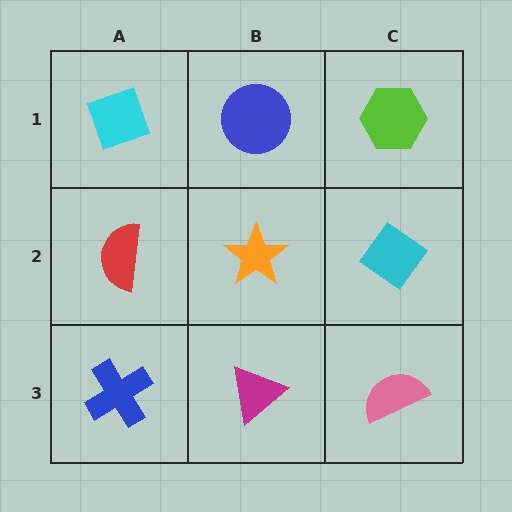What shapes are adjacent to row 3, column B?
An orange star (row 2, column B), a blue cross (row 3, column A), a pink semicircle (row 3, column C).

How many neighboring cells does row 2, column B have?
4.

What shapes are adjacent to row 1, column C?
A cyan diamond (row 2, column C), a blue circle (row 1, column B).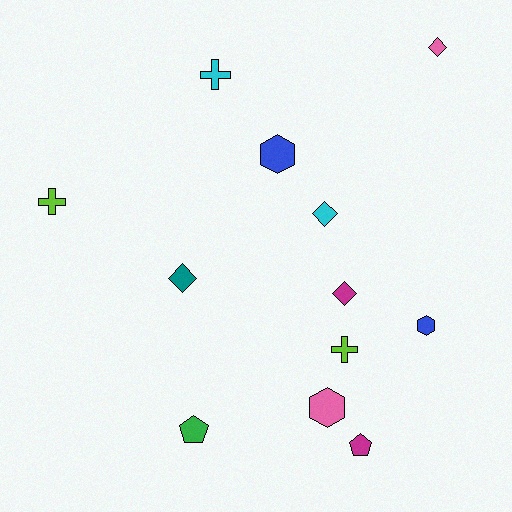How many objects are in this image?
There are 12 objects.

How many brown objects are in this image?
There are no brown objects.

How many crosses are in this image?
There are 3 crosses.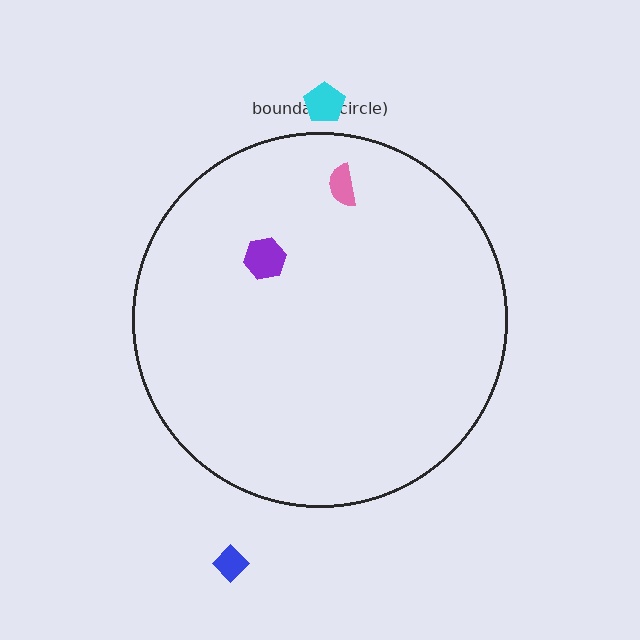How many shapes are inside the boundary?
2 inside, 2 outside.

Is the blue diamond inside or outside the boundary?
Outside.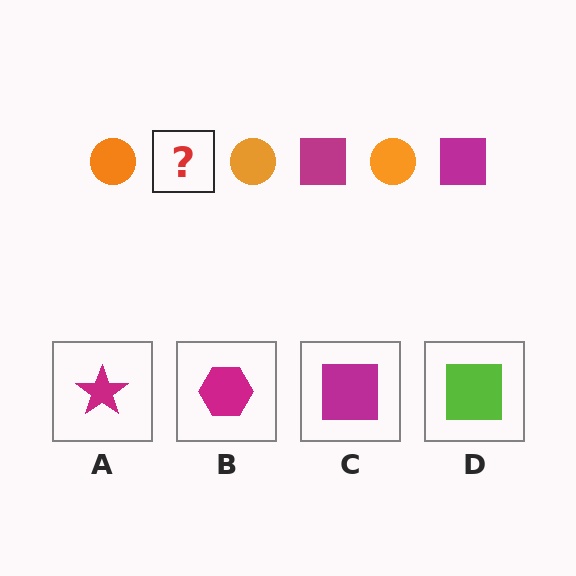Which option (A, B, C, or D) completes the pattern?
C.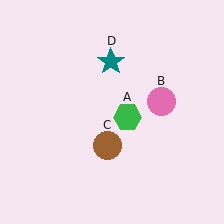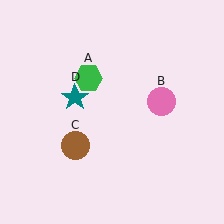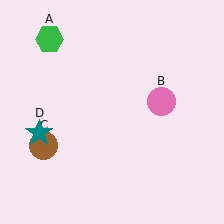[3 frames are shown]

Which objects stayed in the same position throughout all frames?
Pink circle (object B) remained stationary.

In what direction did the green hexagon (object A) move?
The green hexagon (object A) moved up and to the left.